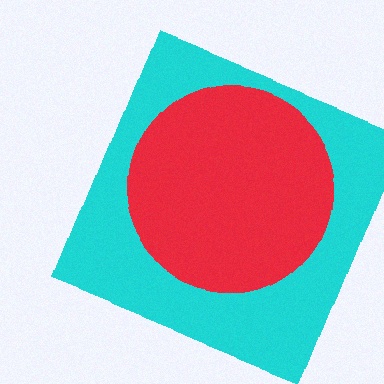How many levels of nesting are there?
2.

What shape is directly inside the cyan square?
The red circle.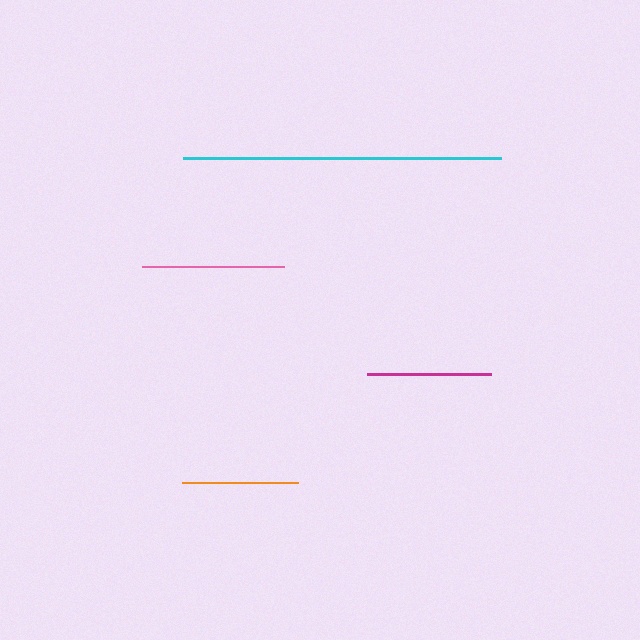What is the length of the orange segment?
The orange segment is approximately 116 pixels long.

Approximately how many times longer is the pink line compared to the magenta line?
The pink line is approximately 1.1 times the length of the magenta line.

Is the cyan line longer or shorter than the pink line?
The cyan line is longer than the pink line.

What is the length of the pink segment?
The pink segment is approximately 142 pixels long.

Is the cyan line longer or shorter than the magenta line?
The cyan line is longer than the magenta line.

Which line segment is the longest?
The cyan line is the longest at approximately 318 pixels.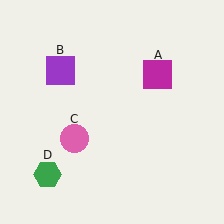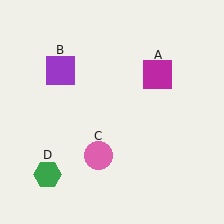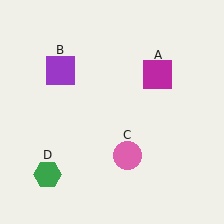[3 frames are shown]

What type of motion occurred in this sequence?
The pink circle (object C) rotated counterclockwise around the center of the scene.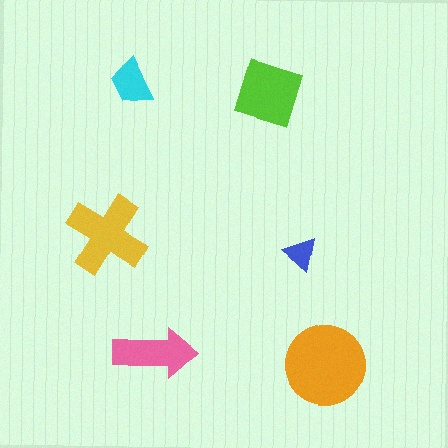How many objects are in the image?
There are 6 objects in the image.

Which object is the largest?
The orange circle.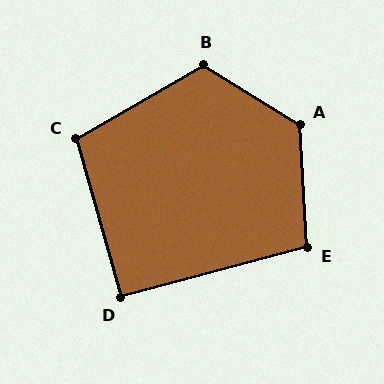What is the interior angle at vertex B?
Approximately 118 degrees (obtuse).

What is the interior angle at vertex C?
Approximately 104 degrees (obtuse).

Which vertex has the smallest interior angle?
D, at approximately 90 degrees.